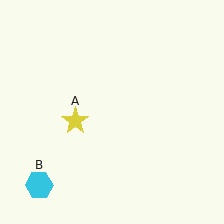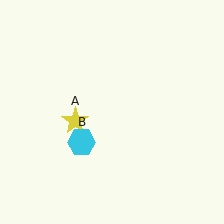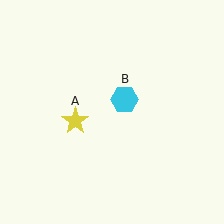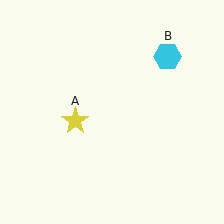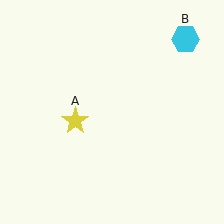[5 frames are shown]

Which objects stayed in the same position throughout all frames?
Yellow star (object A) remained stationary.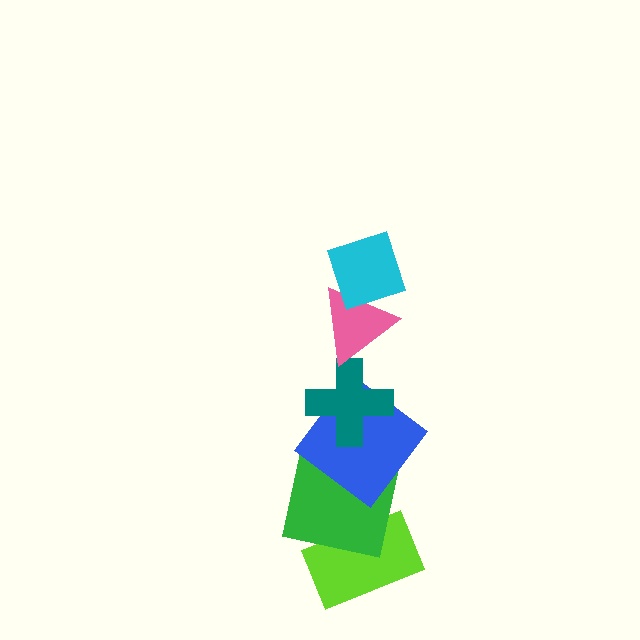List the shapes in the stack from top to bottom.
From top to bottom: the cyan diamond, the pink triangle, the teal cross, the blue diamond, the green square, the lime rectangle.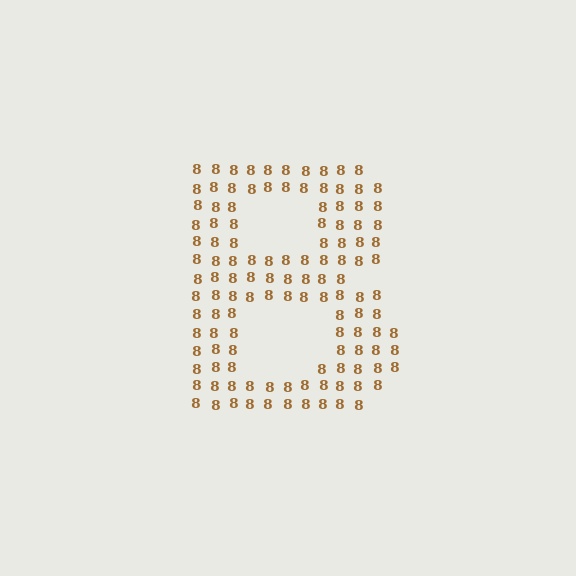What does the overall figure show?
The overall figure shows the letter B.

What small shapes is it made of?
It is made of small digit 8's.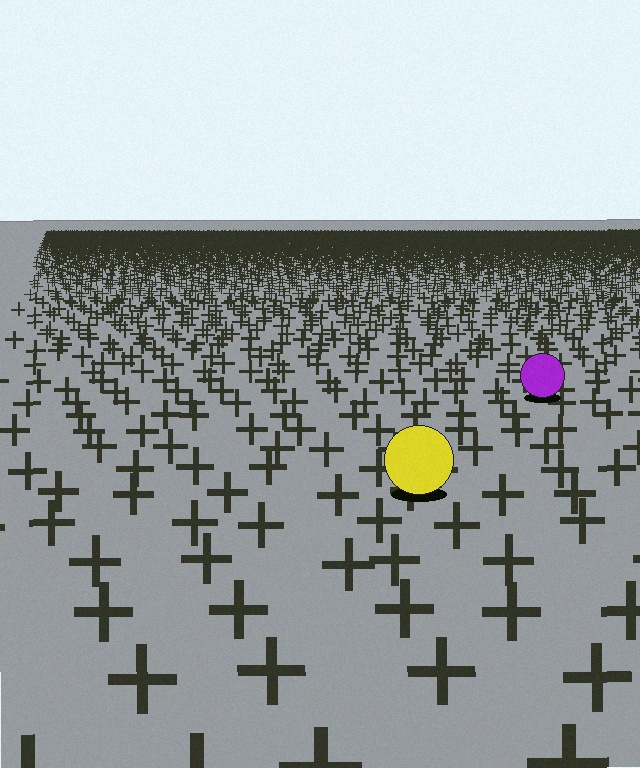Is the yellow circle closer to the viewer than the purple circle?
Yes. The yellow circle is closer — you can tell from the texture gradient: the ground texture is coarser near it.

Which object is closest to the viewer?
The yellow circle is closest. The texture marks near it are larger and more spread out.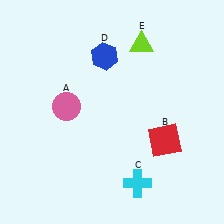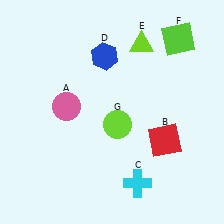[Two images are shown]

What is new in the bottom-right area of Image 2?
A lime circle (G) was added in the bottom-right area of Image 2.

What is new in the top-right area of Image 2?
A lime square (F) was added in the top-right area of Image 2.